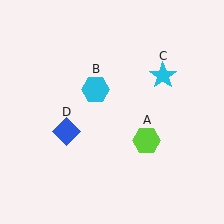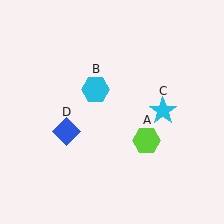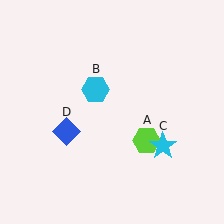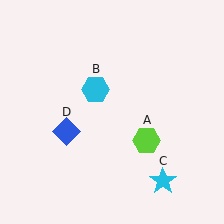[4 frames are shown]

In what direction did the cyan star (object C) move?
The cyan star (object C) moved down.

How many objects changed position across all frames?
1 object changed position: cyan star (object C).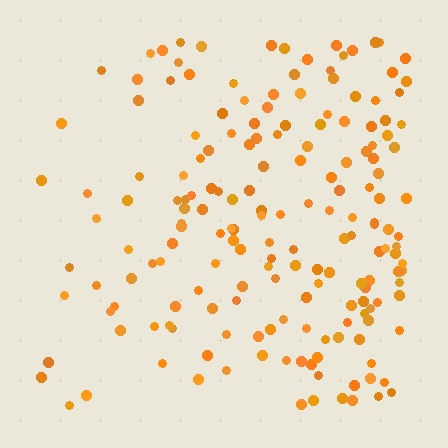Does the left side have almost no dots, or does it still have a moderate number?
Still a moderate number, just noticeably fewer than the right.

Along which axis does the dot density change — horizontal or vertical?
Horizontal.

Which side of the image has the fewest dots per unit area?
The left.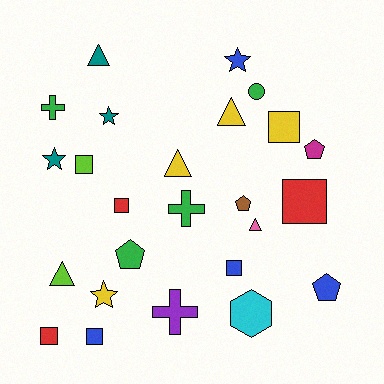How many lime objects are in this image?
There are 2 lime objects.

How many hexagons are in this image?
There is 1 hexagon.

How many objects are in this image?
There are 25 objects.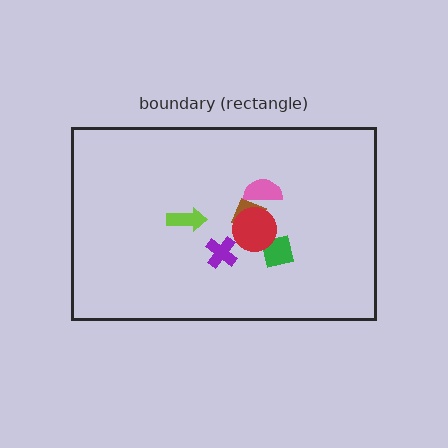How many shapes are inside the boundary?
6 inside, 0 outside.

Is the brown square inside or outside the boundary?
Inside.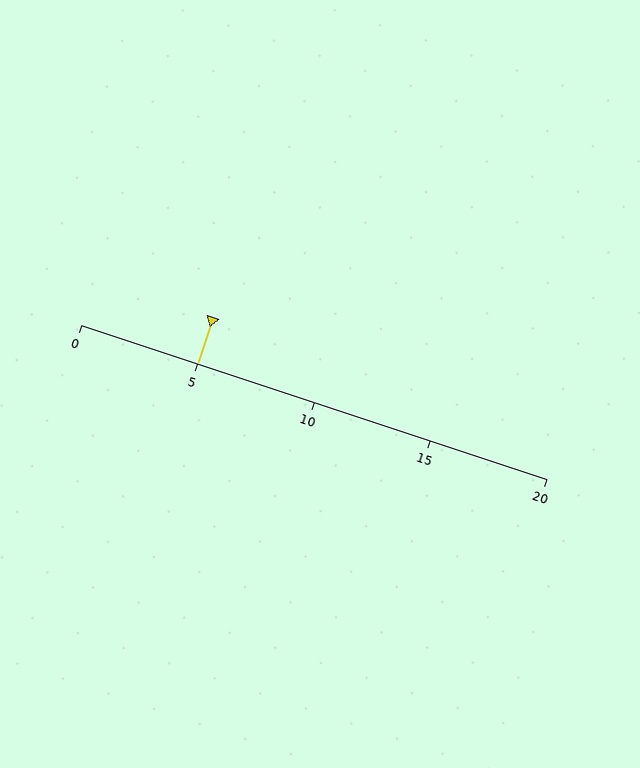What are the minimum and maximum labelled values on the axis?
The axis runs from 0 to 20.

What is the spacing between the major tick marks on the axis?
The major ticks are spaced 5 apart.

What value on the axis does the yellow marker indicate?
The marker indicates approximately 5.